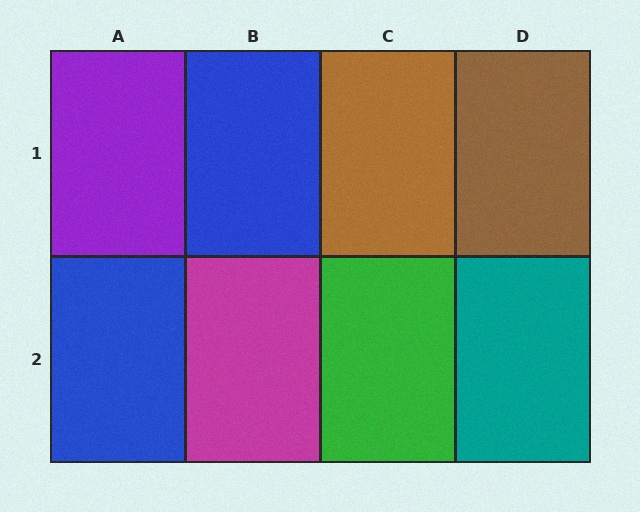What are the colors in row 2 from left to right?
Blue, magenta, green, teal.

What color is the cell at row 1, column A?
Purple.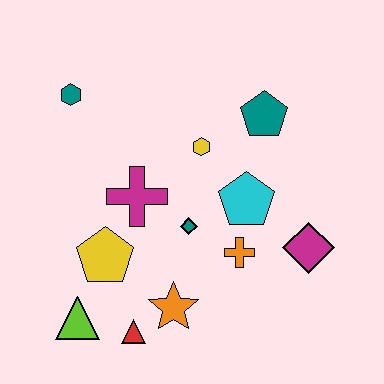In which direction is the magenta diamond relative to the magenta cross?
The magenta diamond is to the right of the magenta cross.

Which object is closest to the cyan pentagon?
The orange cross is closest to the cyan pentagon.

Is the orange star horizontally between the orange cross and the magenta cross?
Yes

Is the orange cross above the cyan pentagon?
No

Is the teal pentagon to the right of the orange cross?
Yes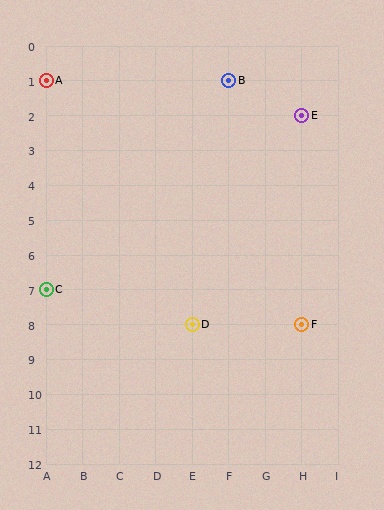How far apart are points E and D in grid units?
Points E and D are 3 columns and 6 rows apart (about 6.7 grid units diagonally).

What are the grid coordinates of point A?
Point A is at grid coordinates (A, 1).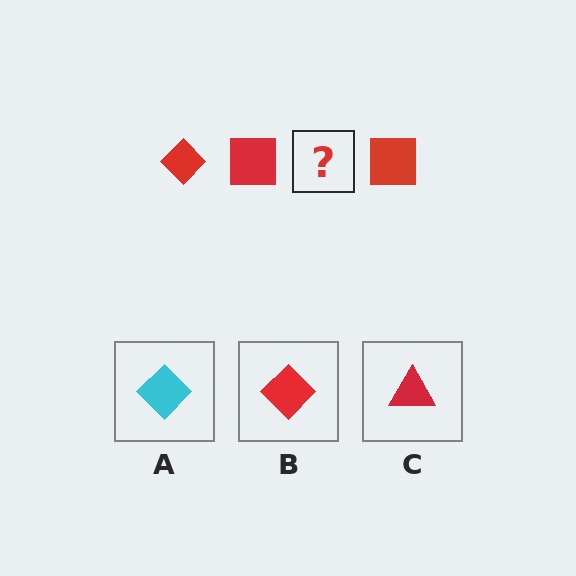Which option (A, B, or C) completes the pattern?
B.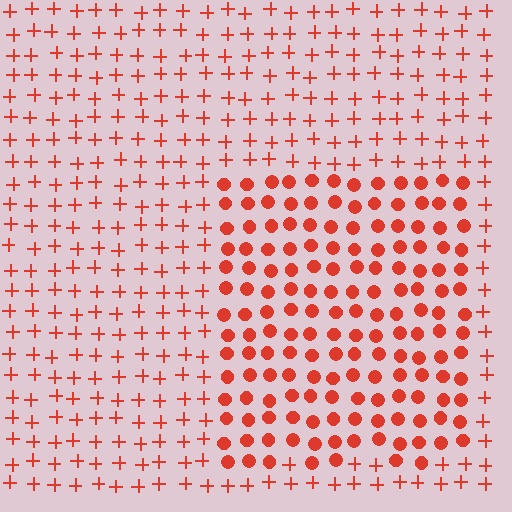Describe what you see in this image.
The image is filled with small red elements arranged in a uniform grid. A rectangle-shaped region contains circles, while the surrounding area contains plus signs. The boundary is defined purely by the change in element shape.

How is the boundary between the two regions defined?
The boundary is defined by a change in element shape: circles inside vs. plus signs outside. All elements share the same color and spacing.